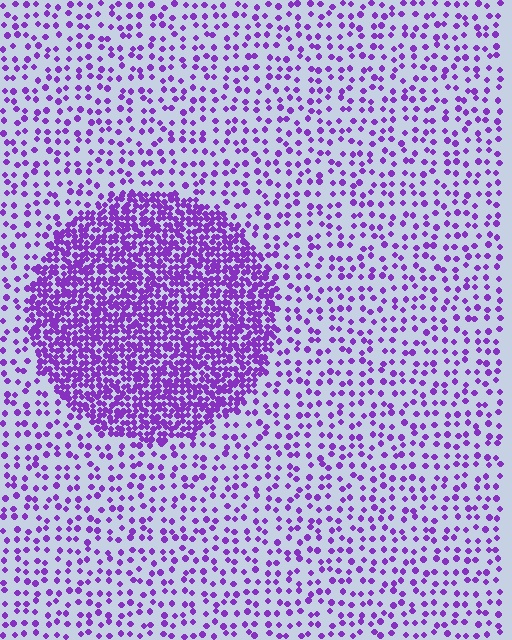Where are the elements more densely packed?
The elements are more densely packed inside the circle boundary.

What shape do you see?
I see a circle.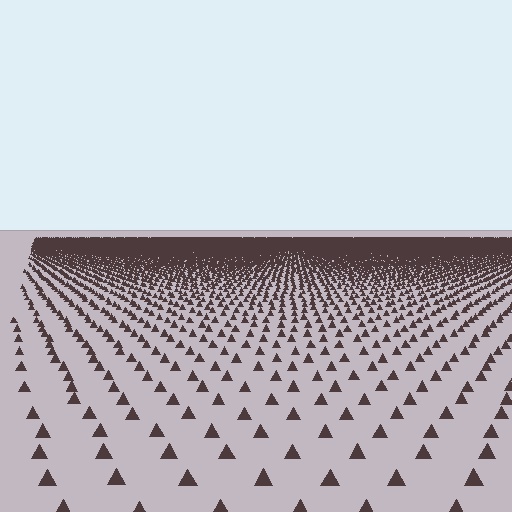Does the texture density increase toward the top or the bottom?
Density increases toward the top.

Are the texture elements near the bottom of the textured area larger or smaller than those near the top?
Larger. Near the bottom, elements are closer to the viewer and appear at a bigger on-screen size.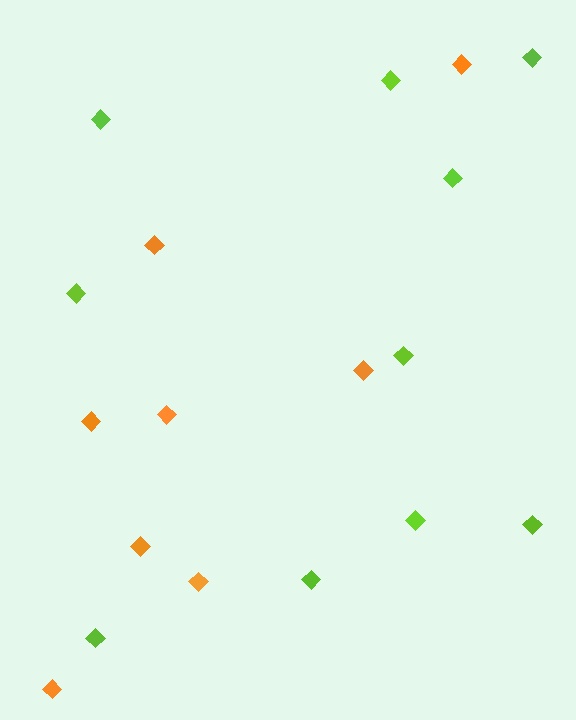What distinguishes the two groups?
There are 2 groups: one group of orange diamonds (8) and one group of lime diamonds (10).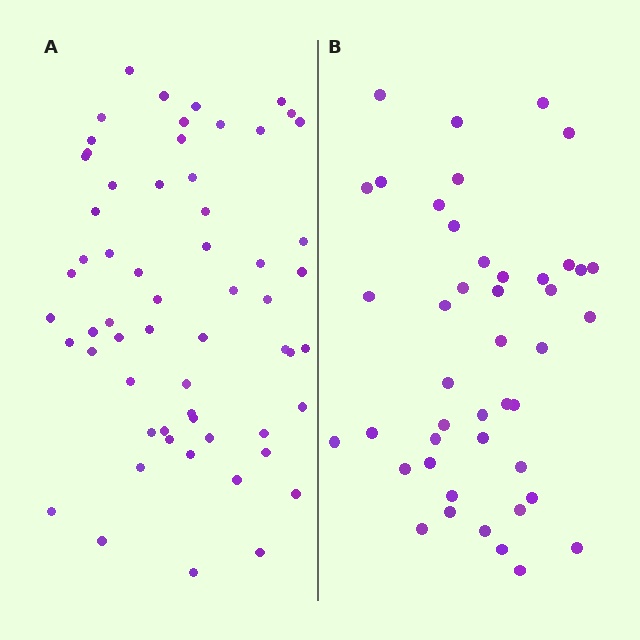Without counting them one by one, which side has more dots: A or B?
Region A (the left region) has more dots.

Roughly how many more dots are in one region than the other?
Region A has approximately 15 more dots than region B.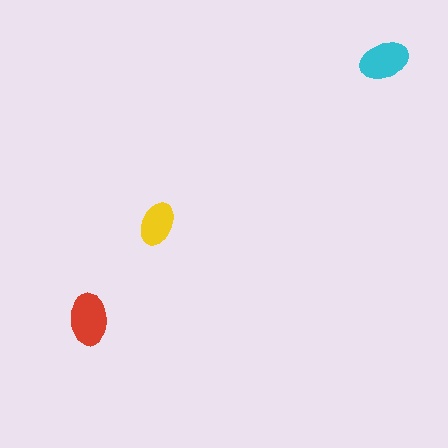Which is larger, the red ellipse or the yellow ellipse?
The red one.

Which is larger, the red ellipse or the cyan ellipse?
The red one.